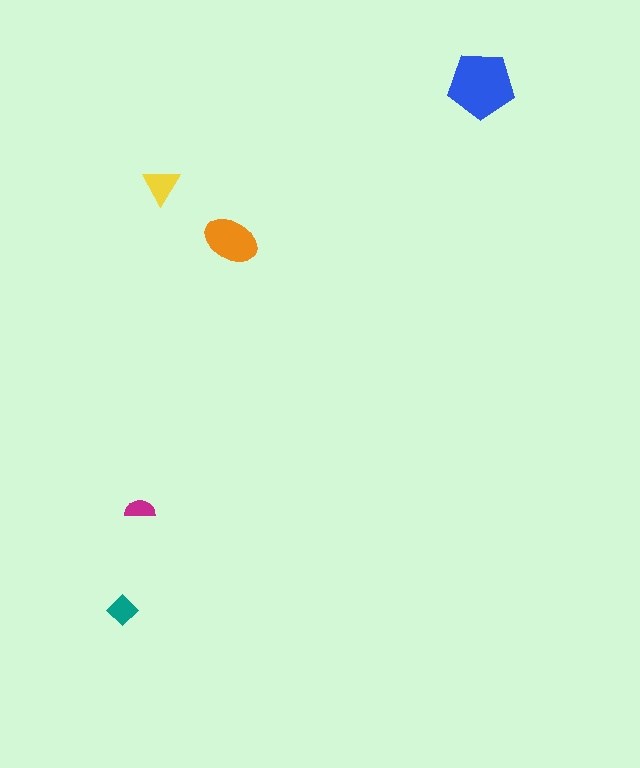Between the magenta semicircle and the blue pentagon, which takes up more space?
The blue pentagon.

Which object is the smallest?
The magenta semicircle.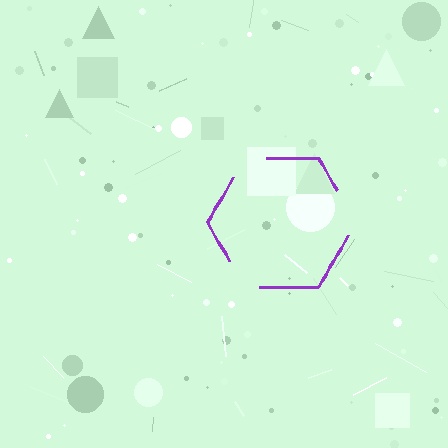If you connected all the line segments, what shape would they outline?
They would outline a hexagon.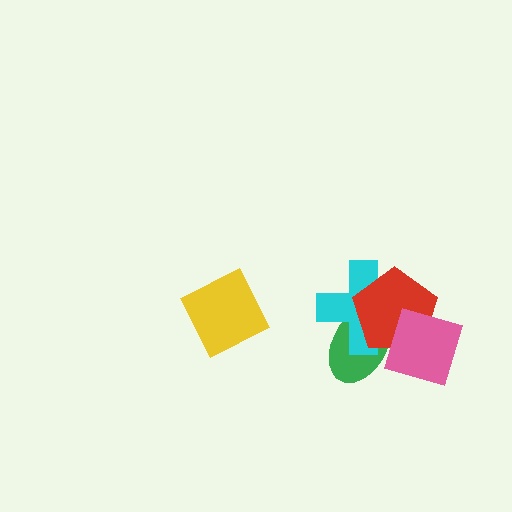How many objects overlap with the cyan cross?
3 objects overlap with the cyan cross.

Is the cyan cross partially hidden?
Yes, it is partially covered by another shape.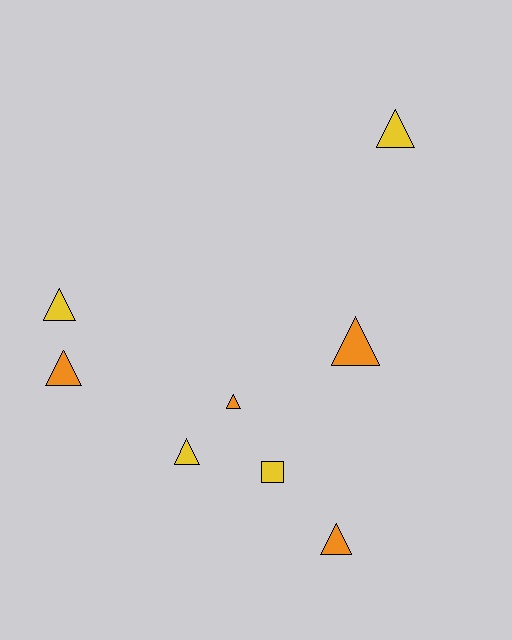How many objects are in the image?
There are 8 objects.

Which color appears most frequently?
Yellow, with 4 objects.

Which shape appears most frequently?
Triangle, with 7 objects.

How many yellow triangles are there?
There are 3 yellow triangles.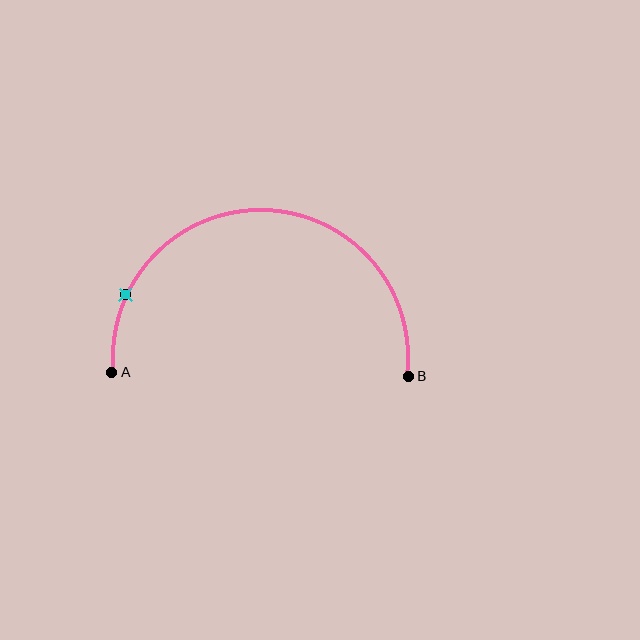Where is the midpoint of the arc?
The arc midpoint is the point on the curve farthest from the straight line joining A and B. It sits above that line.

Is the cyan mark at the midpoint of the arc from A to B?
No. The cyan mark lies on the arc but is closer to endpoint A. The arc midpoint would be at the point on the curve equidistant along the arc from both A and B.